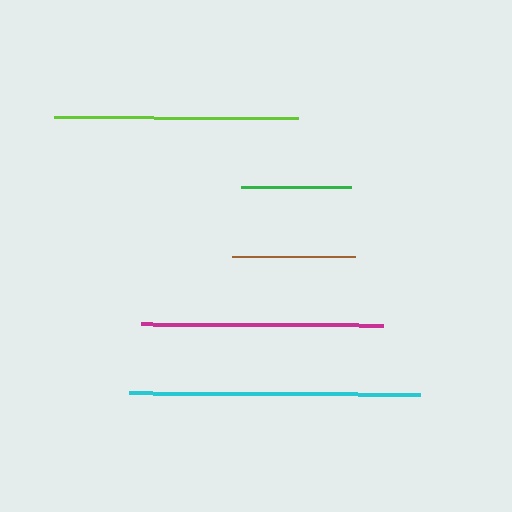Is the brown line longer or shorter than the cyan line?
The cyan line is longer than the brown line.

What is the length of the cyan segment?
The cyan segment is approximately 291 pixels long.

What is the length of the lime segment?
The lime segment is approximately 244 pixels long.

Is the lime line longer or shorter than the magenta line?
The lime line is longer than the magenta line.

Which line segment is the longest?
The cyan line is the longest at approximately 291 pixels.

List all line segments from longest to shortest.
From longest to shortest: cyan, lime, magenta, brown, green.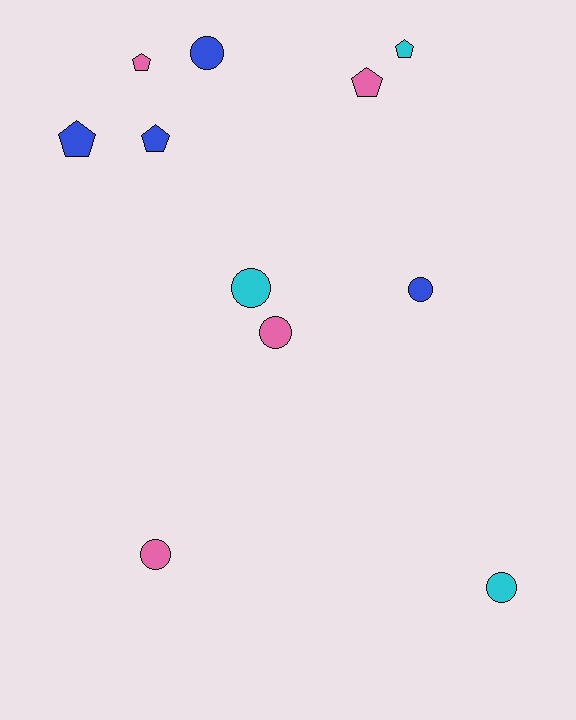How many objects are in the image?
There are 11 objects.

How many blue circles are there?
There are 2 blue circles.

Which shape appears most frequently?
Circle, with 6 objects.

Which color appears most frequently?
Pink, with 4 objects.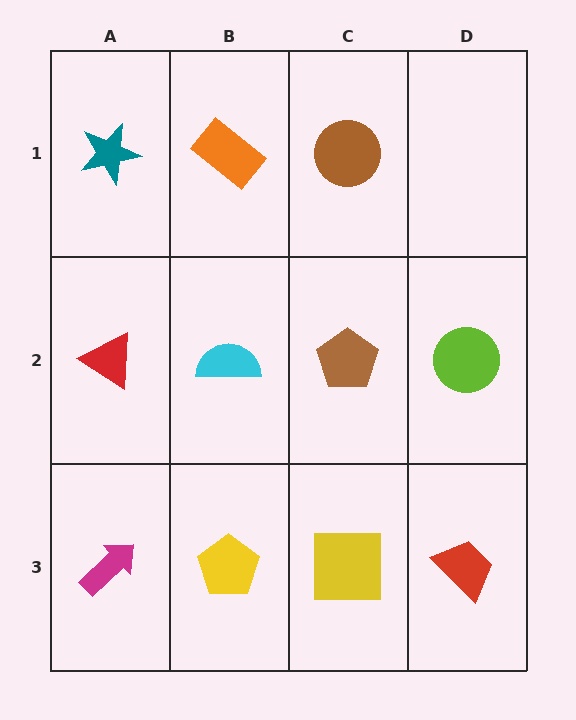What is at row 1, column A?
A teal star.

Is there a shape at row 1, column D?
No, that cell is empty.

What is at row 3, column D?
A red trapezoid.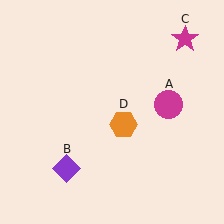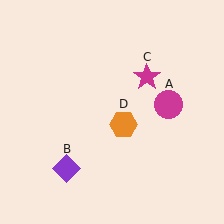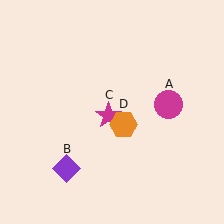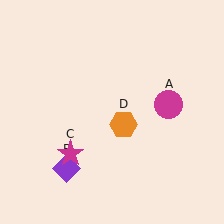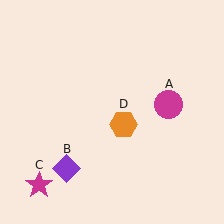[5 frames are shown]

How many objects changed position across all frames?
1 object changed position: magenta star (object C).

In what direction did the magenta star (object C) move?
The magenta star (object C) moved down and to the left.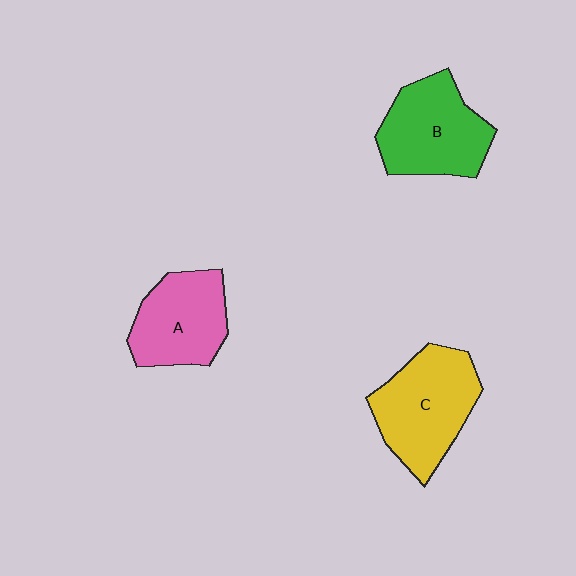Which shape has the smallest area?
Shape A (pink).